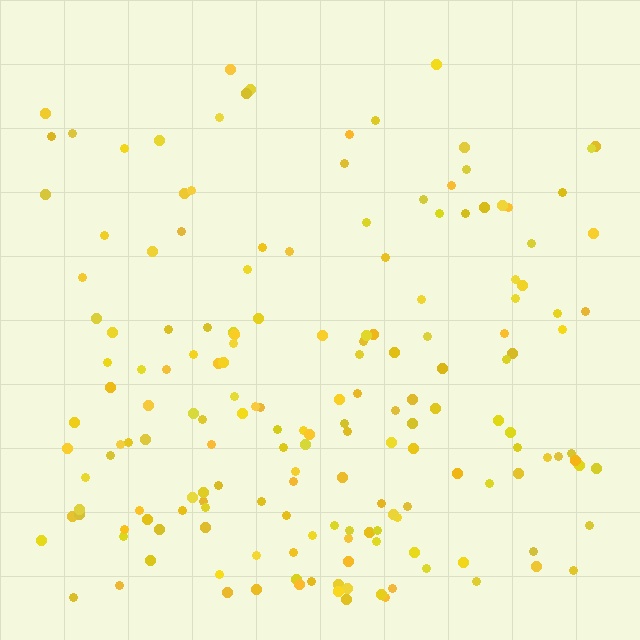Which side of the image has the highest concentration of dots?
The bottom.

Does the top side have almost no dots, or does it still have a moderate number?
Still a moderate number, just noticeably fewer than the bottom.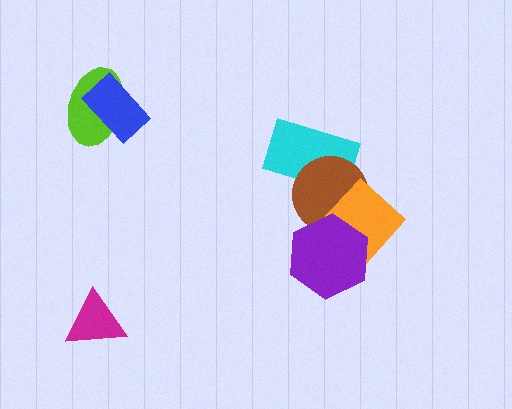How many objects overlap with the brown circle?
3 objects overlap with the brown circle.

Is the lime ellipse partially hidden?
Yes, it is partially covered by another shape.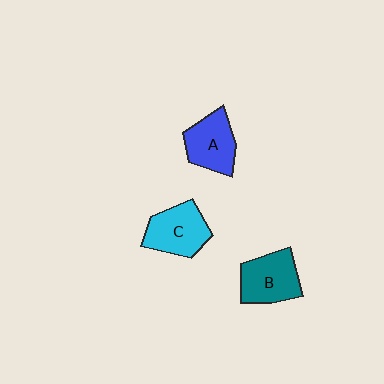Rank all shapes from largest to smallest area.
From largest to smallest: C (cyan), B (teal), A (blue).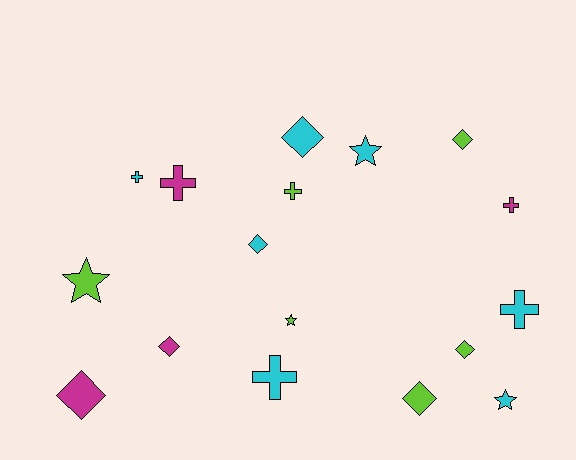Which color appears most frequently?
Cyan, with 7 objects.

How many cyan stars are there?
There are 2 cyan stars.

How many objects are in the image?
There are 17 objects.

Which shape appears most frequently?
Diamond, with 7 objects.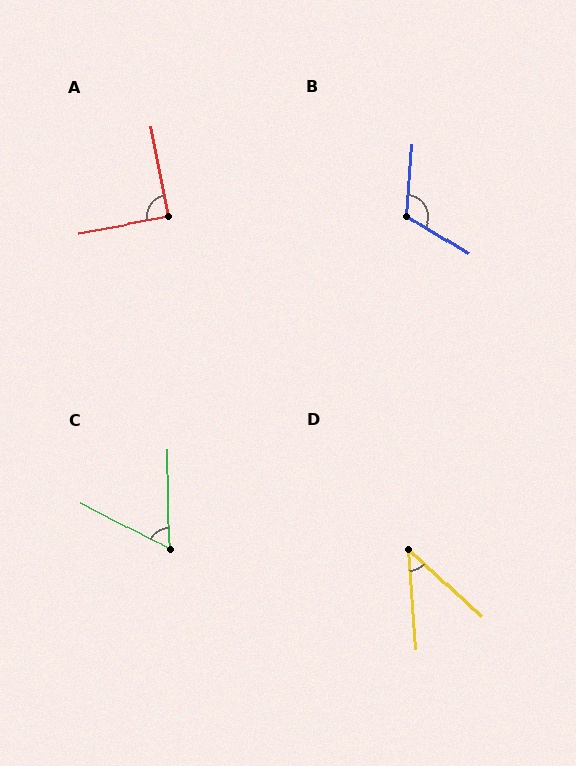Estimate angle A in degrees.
Approximately 89 degrees.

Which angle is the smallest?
D, at approximately 43 degrees.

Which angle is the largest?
B, at approximately 117 degrees.